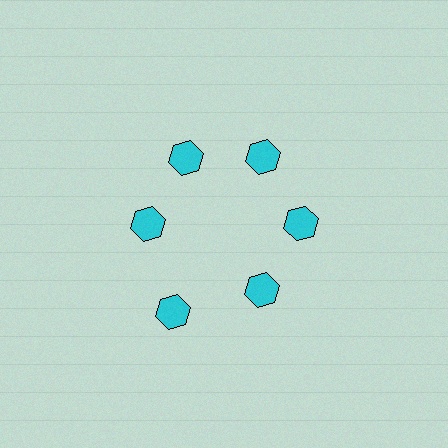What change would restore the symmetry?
The symmetry would be restored by moving it inward, back onto the ring so that all 6 hexagons sit at equal angles and equal distance from the center.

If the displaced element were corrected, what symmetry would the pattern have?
It would have 6-fold rotational symmetry — the pattern would map onto itself every 60 degrees.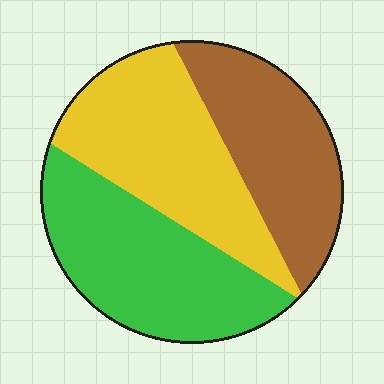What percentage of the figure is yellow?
Yellow takes up between a third and a half of the figure.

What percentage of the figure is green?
Green covers 36% of the figure.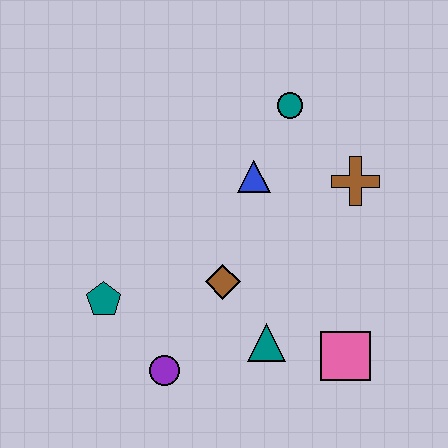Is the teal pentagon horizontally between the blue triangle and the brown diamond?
No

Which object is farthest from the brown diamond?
The teal circle is farthest from the brown diamond.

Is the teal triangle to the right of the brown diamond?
Yes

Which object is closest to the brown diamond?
The teal triangle is closest to the brown diamond.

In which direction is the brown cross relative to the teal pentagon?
The brown cross is to the right of the teal pentagon.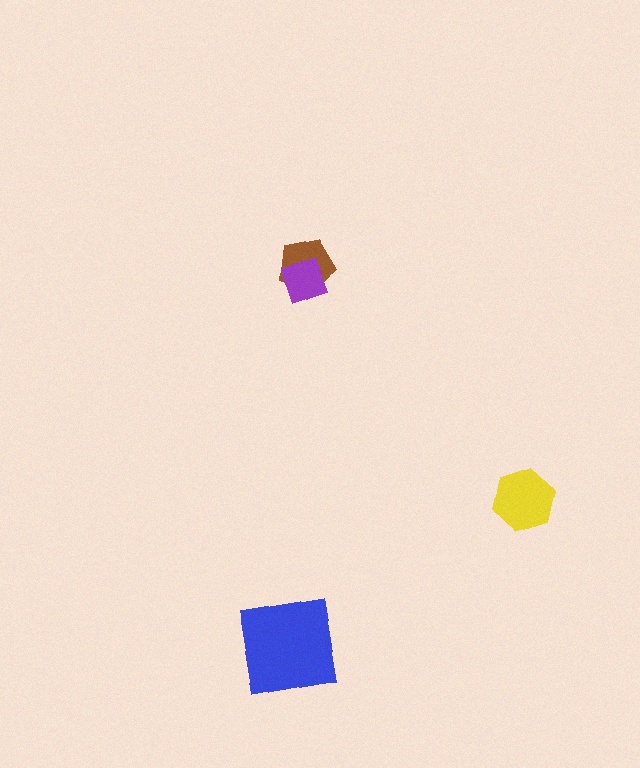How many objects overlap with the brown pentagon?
1 object overlaps with the brown pentagon.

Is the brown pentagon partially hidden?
Yes, it is partially covered by another shape.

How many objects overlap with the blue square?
0 objects overlap with the blue square.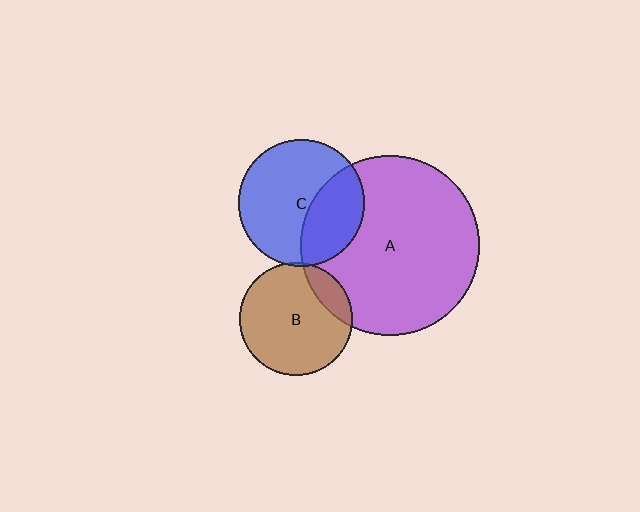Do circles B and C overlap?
Yes.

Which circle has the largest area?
Circle A (purple).